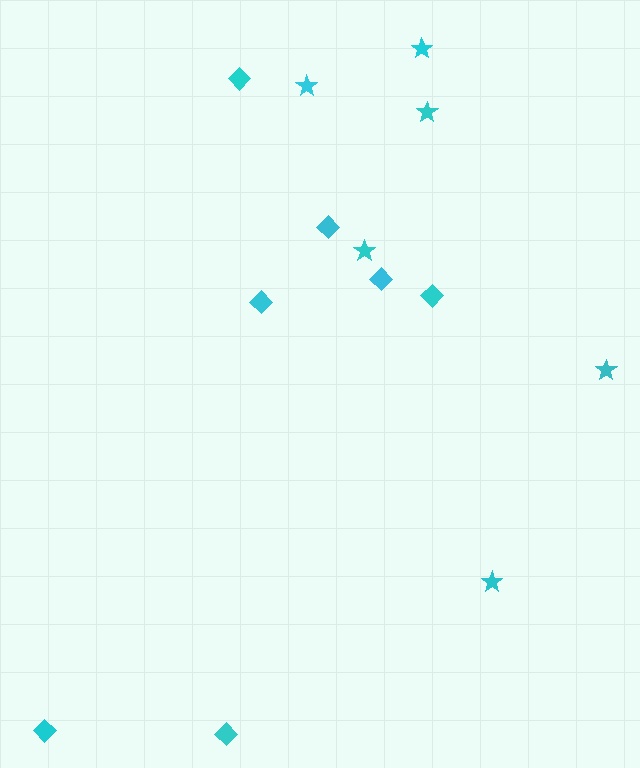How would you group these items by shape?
There are 2 groups: one group of stars (6) and one group of diamonds (7).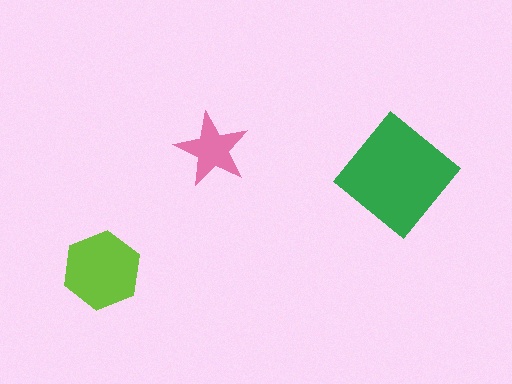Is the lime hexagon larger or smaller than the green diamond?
Smaller.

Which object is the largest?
The green diamond.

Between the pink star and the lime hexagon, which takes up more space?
The lime hexagon.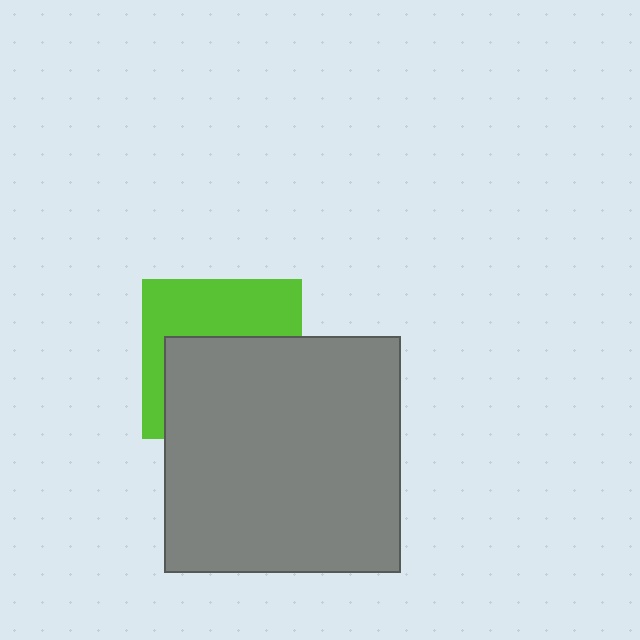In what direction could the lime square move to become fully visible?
The lime square could move up. That would shift it out from behind the gray square entirely.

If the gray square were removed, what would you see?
You would see the complete lime square.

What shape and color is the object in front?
The object in front is a gray square.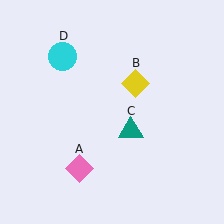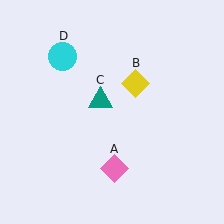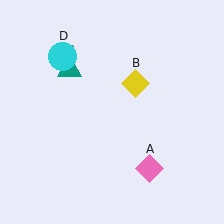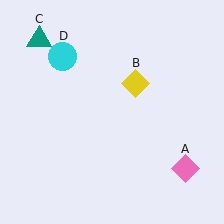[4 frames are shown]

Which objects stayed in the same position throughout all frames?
Yellow diamond (object B) and cyan circle (object D) remained stationary.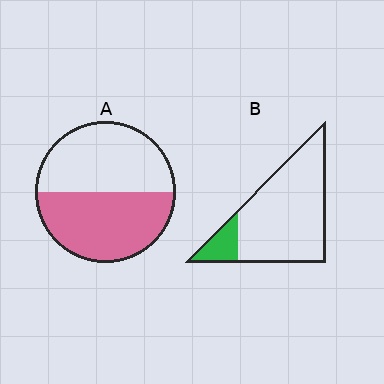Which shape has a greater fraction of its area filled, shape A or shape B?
Shape A.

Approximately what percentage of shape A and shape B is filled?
A is approximately 50% and B is approximately 15%.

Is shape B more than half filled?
No.